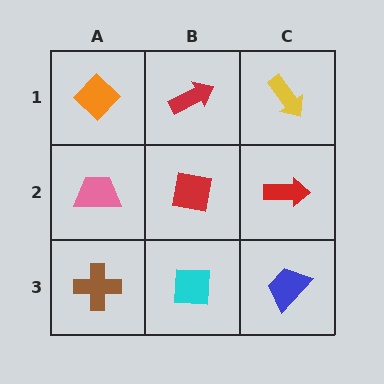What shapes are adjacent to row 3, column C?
A red arrow (row 2, column C), a cyan square (row 3, column B).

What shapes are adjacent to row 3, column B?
A red square (row 2, column B), a brown cross (row 3, column A), a blue trapezoid (row 3, column C).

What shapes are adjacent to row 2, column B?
A red arrow (row 1, column B), a cyan square (row 3, column B), a pink trapezoid (row 2, column A), a red arrow (row 2, column C).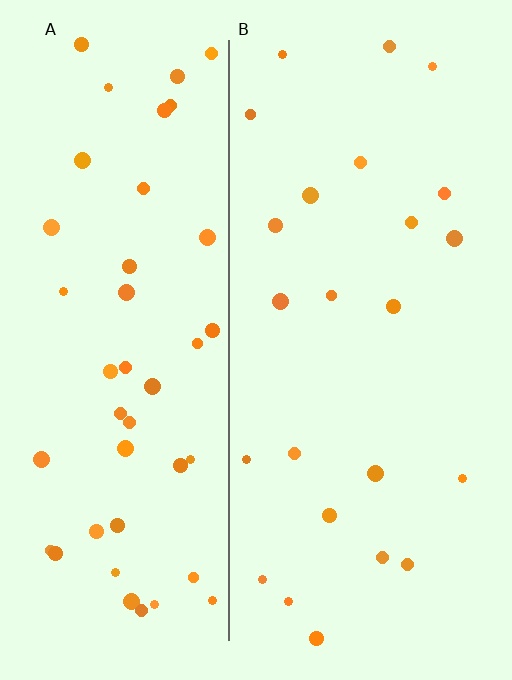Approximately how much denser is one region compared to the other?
Approximately 1.9× — region A over region B.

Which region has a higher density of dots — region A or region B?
A (the left).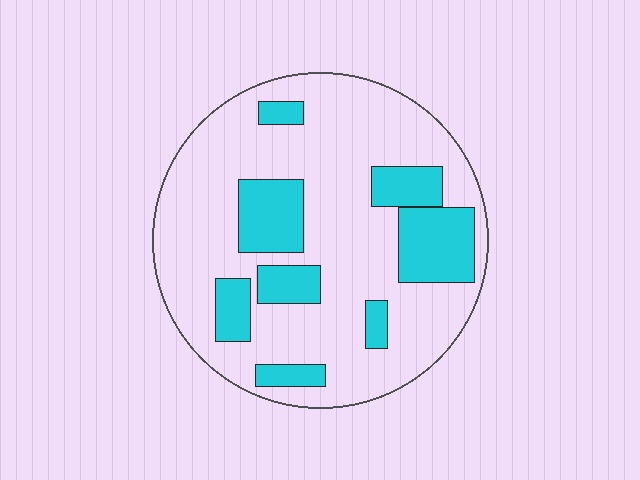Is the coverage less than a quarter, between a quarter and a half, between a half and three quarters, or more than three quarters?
Between a quarter and a half.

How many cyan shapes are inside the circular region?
8.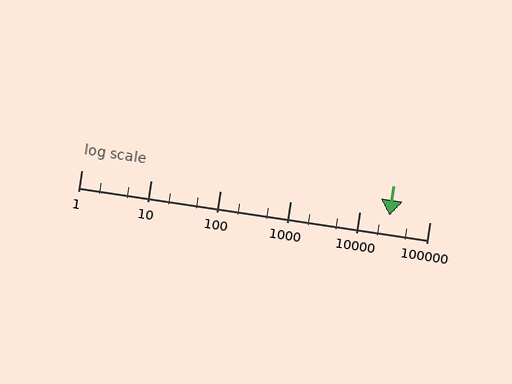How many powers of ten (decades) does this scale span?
The scale spans 5 decades, from 1 to 100000.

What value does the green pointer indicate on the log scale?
The pointer indicates approximately 27000.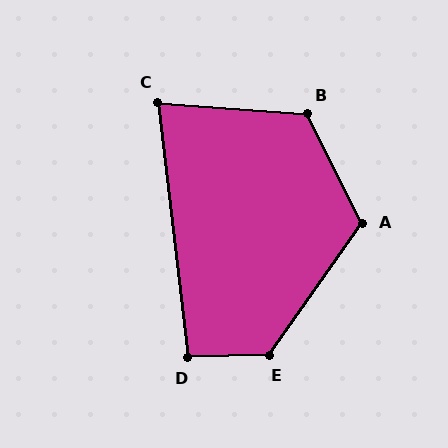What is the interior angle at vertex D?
Approximately 95 degrees (approximately right).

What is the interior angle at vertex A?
Approximately 118 degrees (obtuse).